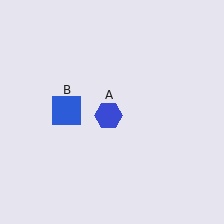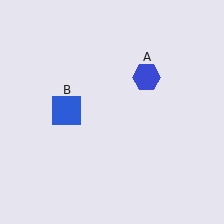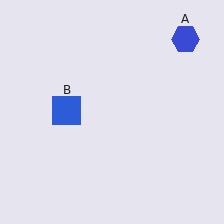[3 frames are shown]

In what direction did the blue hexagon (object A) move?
The blue hexagon (object A) moved up and to the right.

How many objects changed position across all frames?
1 object changed position: blue hexagon (object A).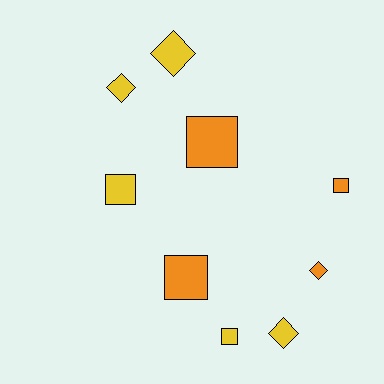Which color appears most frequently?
Yellow, with 5 objects.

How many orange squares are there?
There are 3 orange squares.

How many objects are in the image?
There are 9 objects.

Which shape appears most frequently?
Square, with 5 objects.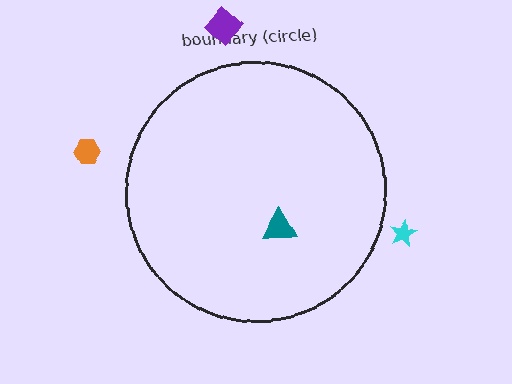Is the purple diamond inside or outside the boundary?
Outside.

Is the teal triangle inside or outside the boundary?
Inside.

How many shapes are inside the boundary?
1 inside, 3 outside.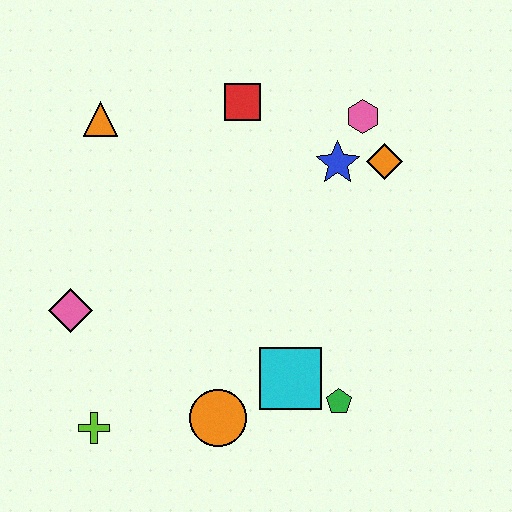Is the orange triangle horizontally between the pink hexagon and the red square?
No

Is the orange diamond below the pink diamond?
No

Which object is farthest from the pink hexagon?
The lime cross is farthest from the pink hexagon.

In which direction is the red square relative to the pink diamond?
The red square is above the pink diamond.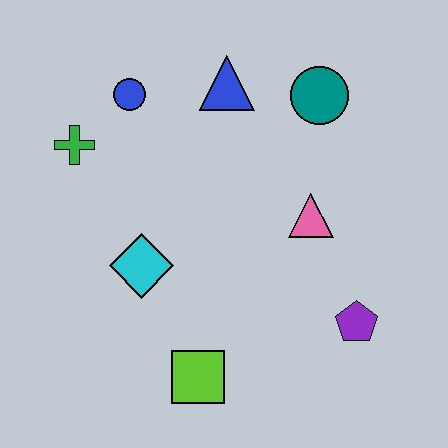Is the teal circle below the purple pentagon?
No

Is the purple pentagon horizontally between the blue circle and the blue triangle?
No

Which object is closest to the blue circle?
The green cross is closest to the blue circle.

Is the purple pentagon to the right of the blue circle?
Yes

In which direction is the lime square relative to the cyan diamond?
The lime square is below the cyan diamond.